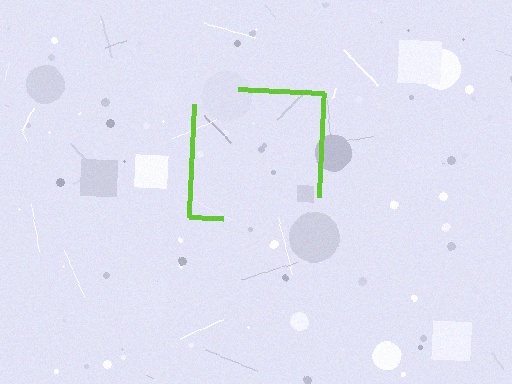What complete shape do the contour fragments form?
The contour fragments form a square.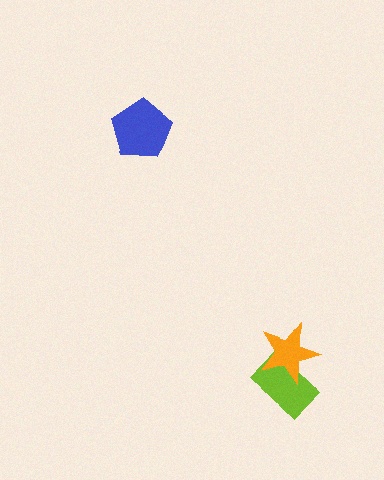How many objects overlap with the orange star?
1 object overlaps with the orange star.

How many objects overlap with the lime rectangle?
1 object overlaps with the lime rectangle.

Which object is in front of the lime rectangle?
The orange star is in front of the lime rectangle.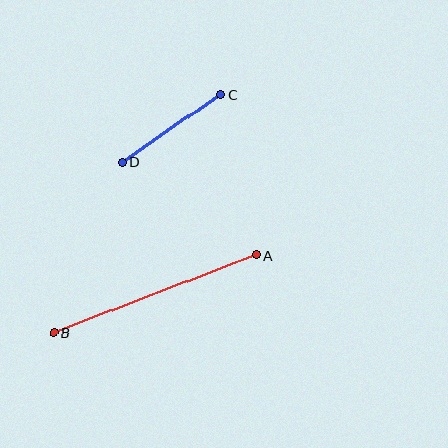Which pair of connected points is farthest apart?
Points A and B are farthest apart.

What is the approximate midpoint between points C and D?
The midpoint is at approximately (171, 128) pixels.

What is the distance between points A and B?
The distance is approximately 216 pixels.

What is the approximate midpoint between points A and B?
The midpoint is at approximately (155, 294) pixels.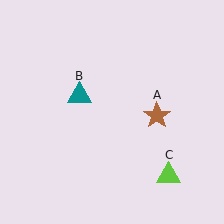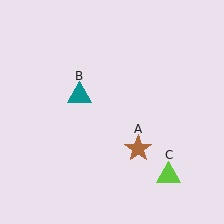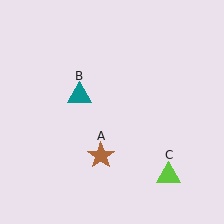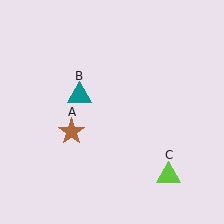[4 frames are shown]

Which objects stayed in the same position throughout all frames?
Teal triangle (object B) and lime triangle (object C) remained stationary.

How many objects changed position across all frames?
1 object changed position: brown star (object A).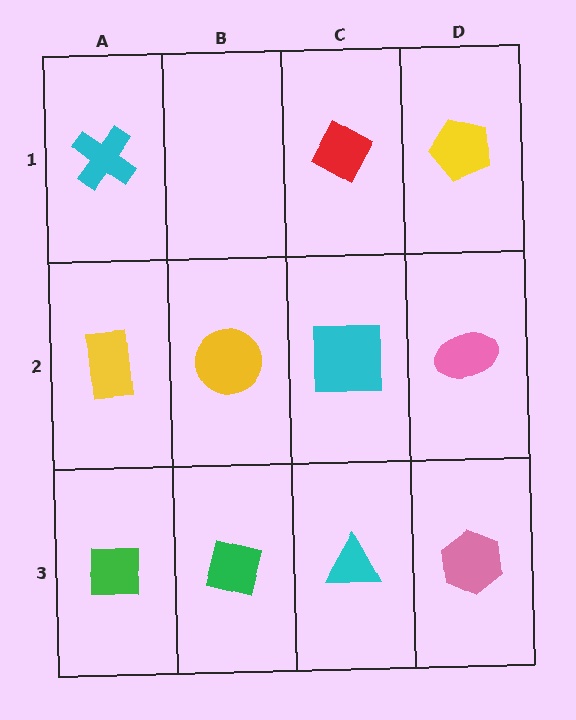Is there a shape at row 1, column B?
No, that cell is empty.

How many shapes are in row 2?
4 shapes.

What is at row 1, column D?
A yellow pentagon.